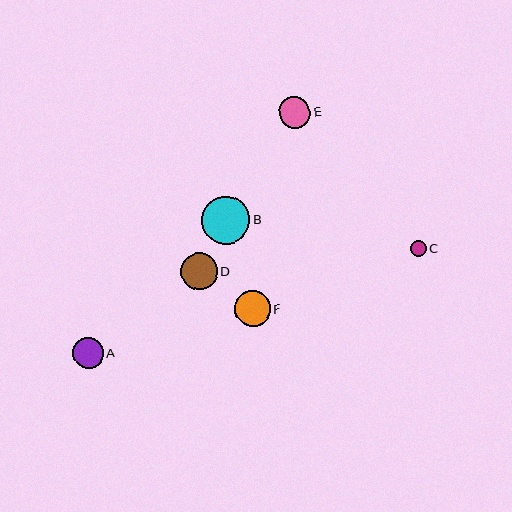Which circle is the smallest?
Circle C is the smallest with a size of approximately 16 pixels.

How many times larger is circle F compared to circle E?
Circle F is approximately 1.1 times the size of circle E.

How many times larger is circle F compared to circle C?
Circle F is approximately 2.2 times the size of circle C.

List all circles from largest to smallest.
From largest to smallest: B, D, F, E, A, C.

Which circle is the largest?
Circle B is the largest with a size of approximately 48 pixels.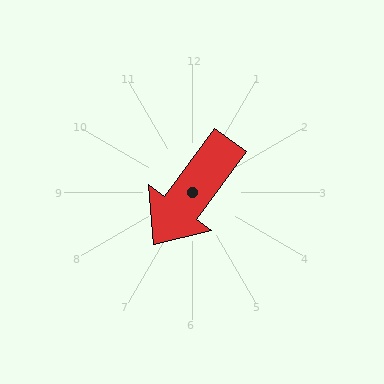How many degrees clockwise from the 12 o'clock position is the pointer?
Approximately 216 degrees.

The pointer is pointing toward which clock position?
Roughly 7 o'clock.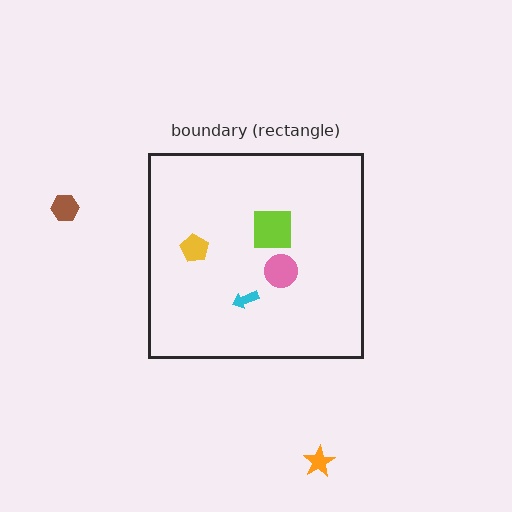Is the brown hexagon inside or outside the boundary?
Outside.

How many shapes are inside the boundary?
4 inside, 2 outside.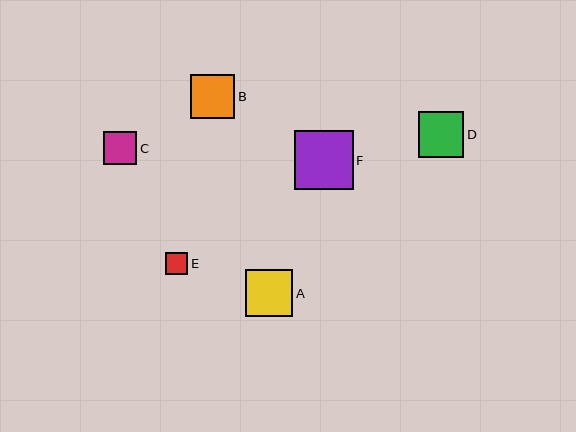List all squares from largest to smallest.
From largest to smallest: F, A, D, B, C, E.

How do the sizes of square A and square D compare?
Square A and square D are approximately the same size.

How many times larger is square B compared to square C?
Square B is approximately 1.3 times the size of square C.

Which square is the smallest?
Square E is the smallest with a size of approximately 23 pixels.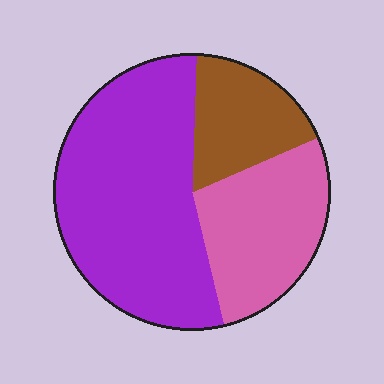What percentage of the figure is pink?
Pink covers roughly 30% of the figure.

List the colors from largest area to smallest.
From largest to smallest: purple, pink, brown.